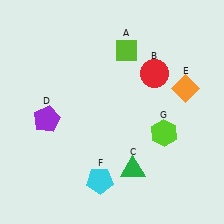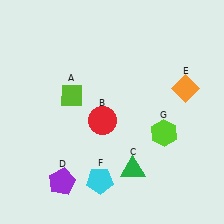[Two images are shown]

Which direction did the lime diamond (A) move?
The lime diamond (A) moved left.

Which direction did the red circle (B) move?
The red circle (B) moved left.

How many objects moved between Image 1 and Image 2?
3 objects moved between the two images.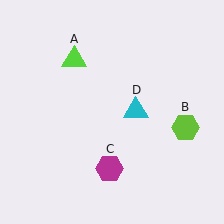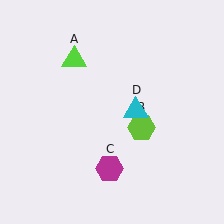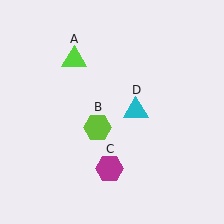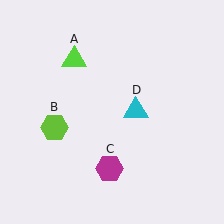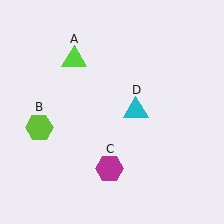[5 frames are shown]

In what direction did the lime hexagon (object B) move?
The lime hexagon (object B) moved left.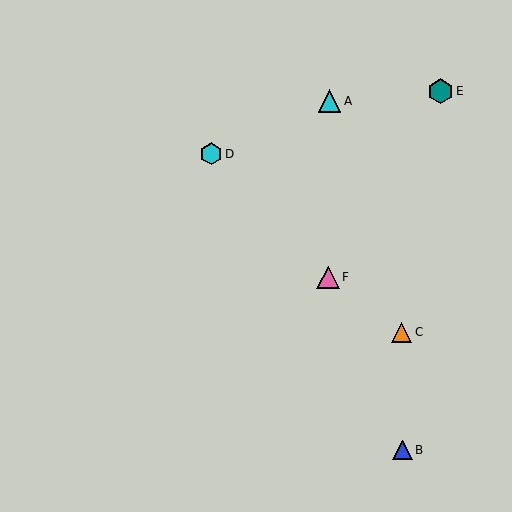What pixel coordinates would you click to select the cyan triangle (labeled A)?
Click at (330, 101) to select the cyan triangle A.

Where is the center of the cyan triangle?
The center of the cyan triangle is at (330, 101).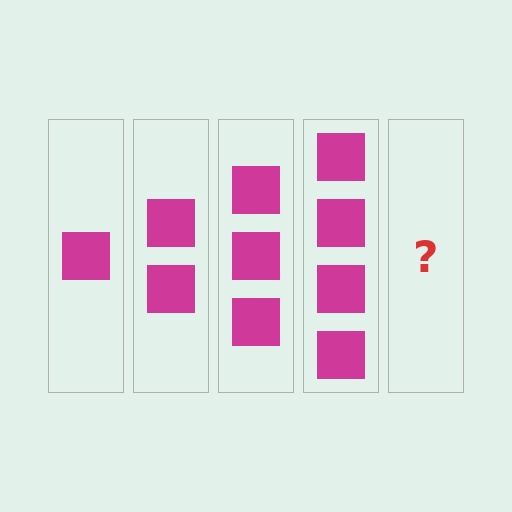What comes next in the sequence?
The next element should be 5 squares.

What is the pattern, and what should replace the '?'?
The pattern is that each step adds one more square. The '?' should be 5 squares.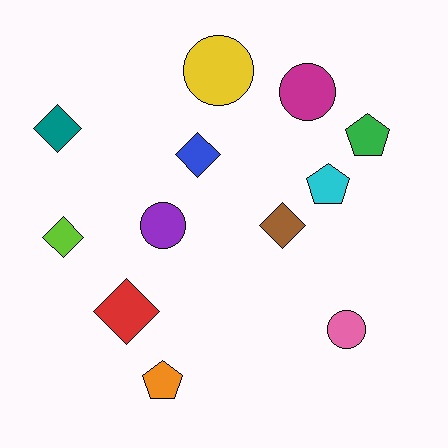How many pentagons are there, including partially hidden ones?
There are 3 pentagons.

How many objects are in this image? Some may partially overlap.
There are 12 objects.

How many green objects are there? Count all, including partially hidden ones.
There is 1 green object.